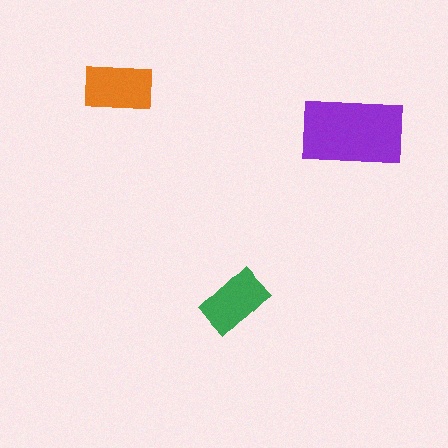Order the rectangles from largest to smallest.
the purple one, the orange one, the green one.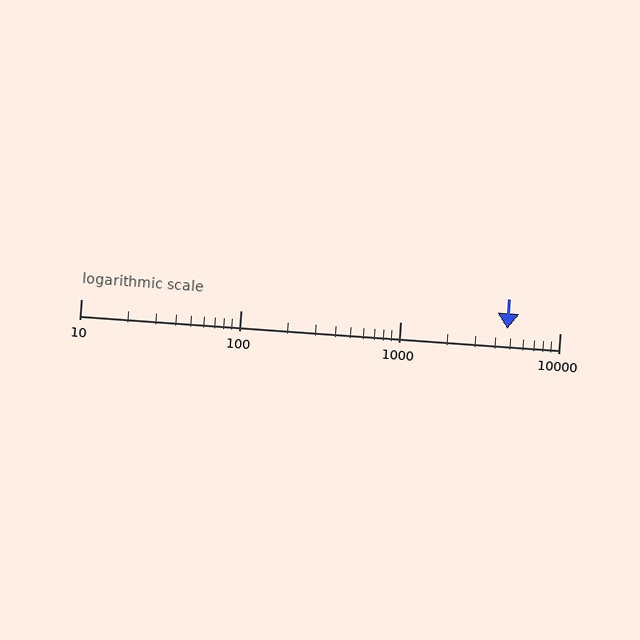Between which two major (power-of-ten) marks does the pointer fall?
The pointer is between 1000 and 10000.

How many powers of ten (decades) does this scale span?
The scale spans 3 decades, from 10 to 10000.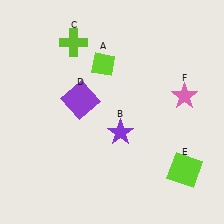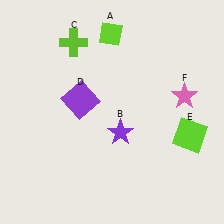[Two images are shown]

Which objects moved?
The objects that moved are: the lime diamond (A), the lime square (E).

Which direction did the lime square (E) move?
The lime square (E) moved up.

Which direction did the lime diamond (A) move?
The lime diamond (A) moved up.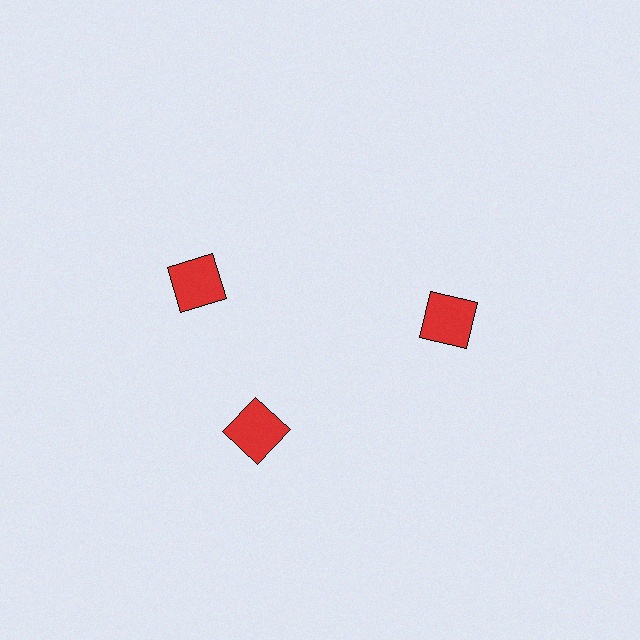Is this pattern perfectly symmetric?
No. The 3 red squares are arranged in a ring, but one element near the 11 o'clock position is rotated out of alignment along the ring, breaking the 3-fold rotational symmetry.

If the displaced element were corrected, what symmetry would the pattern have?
It would have 3-fold rotational symmetry — the pattern would map onto itself every 120 degrees.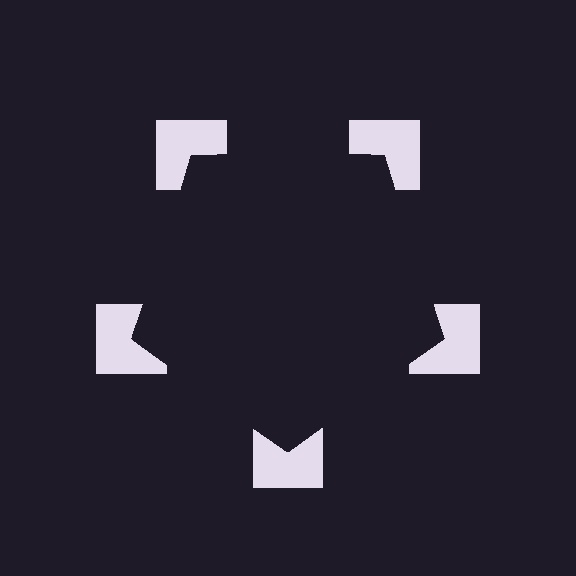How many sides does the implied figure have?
5 sides.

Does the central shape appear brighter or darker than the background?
It typically appears slightly darker than the background, even though no actual brightness change is drawn.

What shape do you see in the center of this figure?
An illusory pentagon — its edges are inferred from the aligned wedge cuts in the notched squares, not physically drawn.